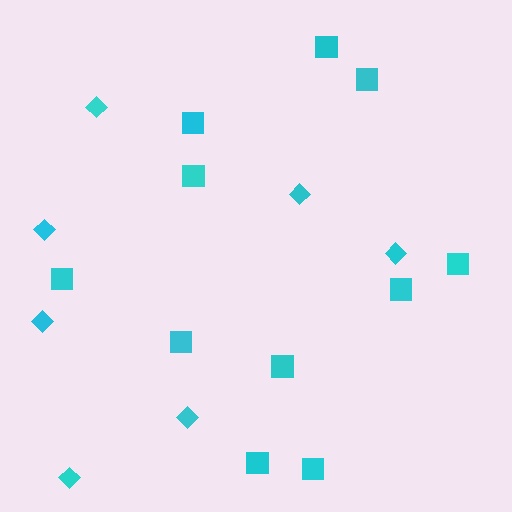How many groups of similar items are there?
There are 2 groups: one group of diamonds (7) and one group of squares (11).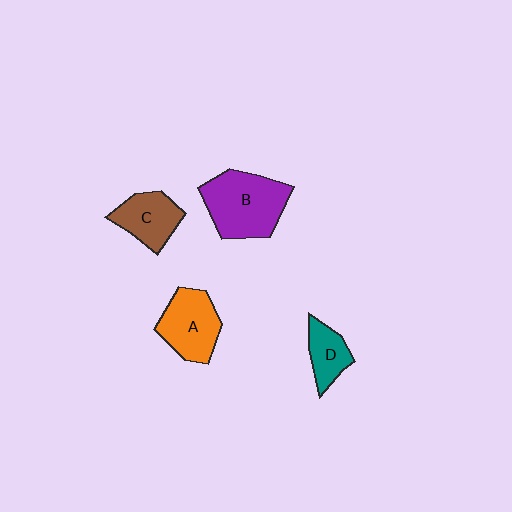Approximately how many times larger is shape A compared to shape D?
Approximately 1.6 times.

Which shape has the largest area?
Shape B (purple).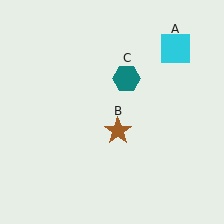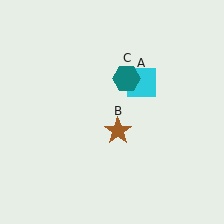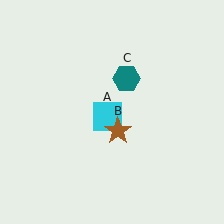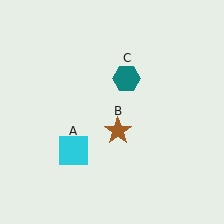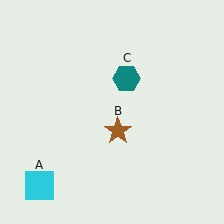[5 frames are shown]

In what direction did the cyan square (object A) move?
The cyan square (object A) moved down and to the left.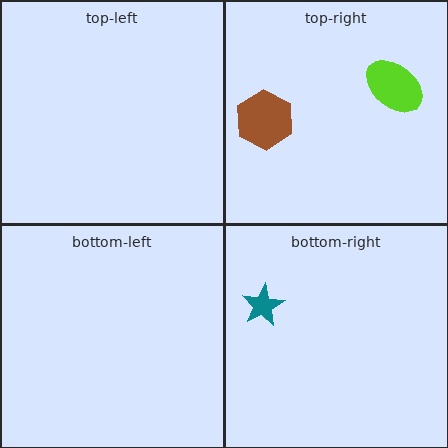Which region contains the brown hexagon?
The top-right region.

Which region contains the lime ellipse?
The top-right region.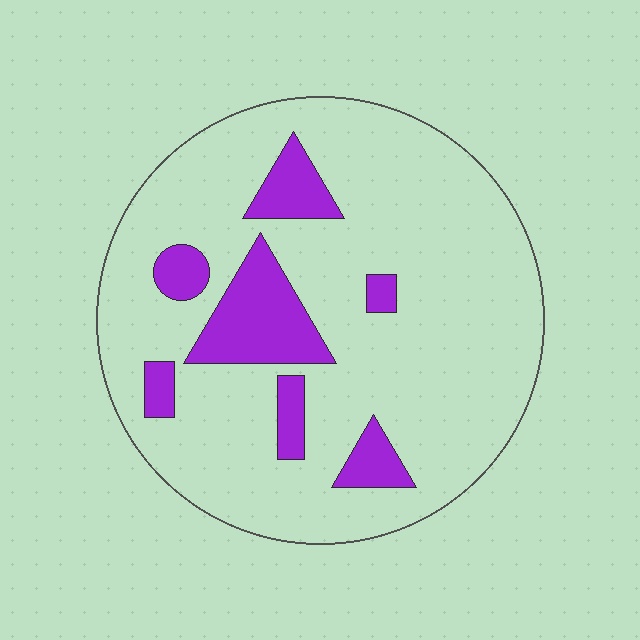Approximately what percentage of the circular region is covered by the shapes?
Approximately 15%.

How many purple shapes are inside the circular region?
7.